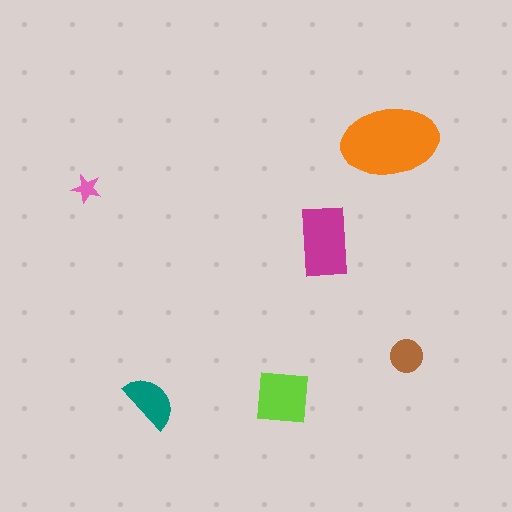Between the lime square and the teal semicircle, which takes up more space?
The lime square.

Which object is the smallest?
The pink star.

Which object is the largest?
The orange ellipse.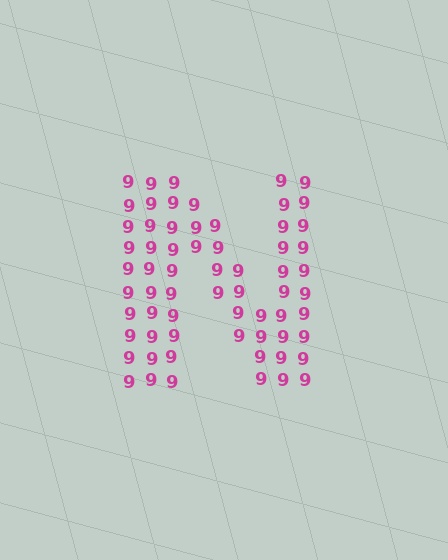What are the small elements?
The small elements are digit 9's.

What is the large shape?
The large shape is the letter N.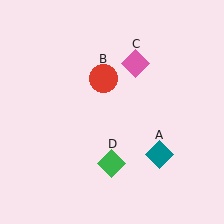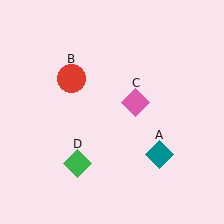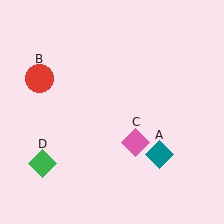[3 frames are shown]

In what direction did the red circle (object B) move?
The red circle (object B) moved left.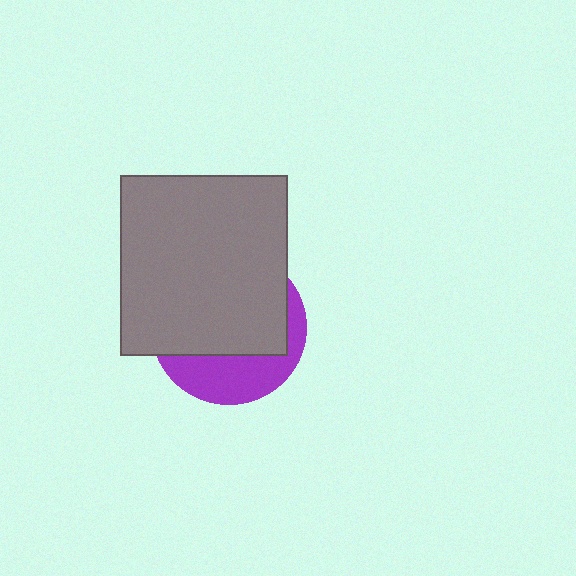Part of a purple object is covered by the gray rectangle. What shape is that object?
It is a circle.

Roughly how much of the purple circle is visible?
A small part of it is visible (roughly 34%).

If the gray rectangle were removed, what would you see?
You would see the complete purple circle.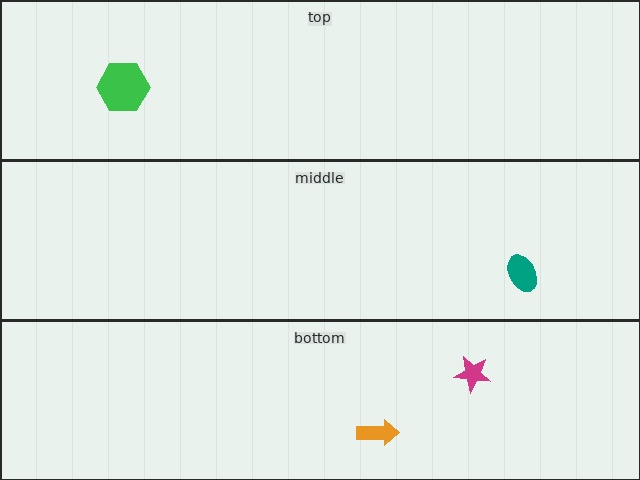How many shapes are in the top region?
1.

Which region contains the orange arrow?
The bottom region.